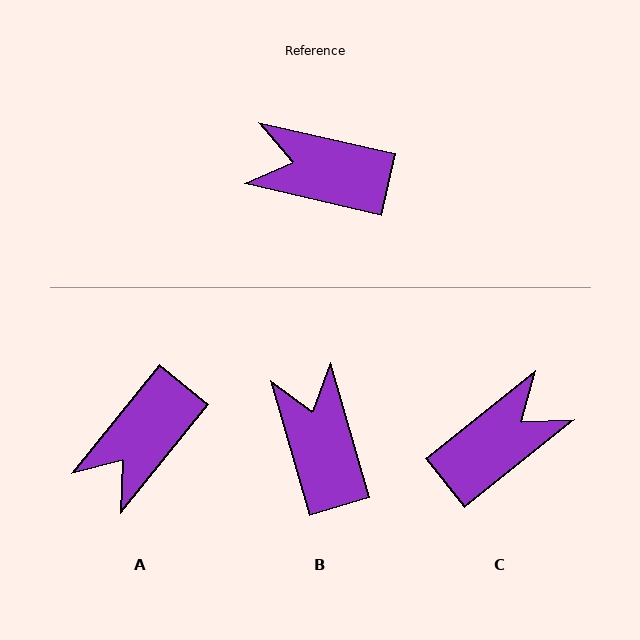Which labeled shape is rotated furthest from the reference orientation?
C, about 128 degrees away.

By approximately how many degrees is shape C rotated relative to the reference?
Approximately 128 degrees clockwise.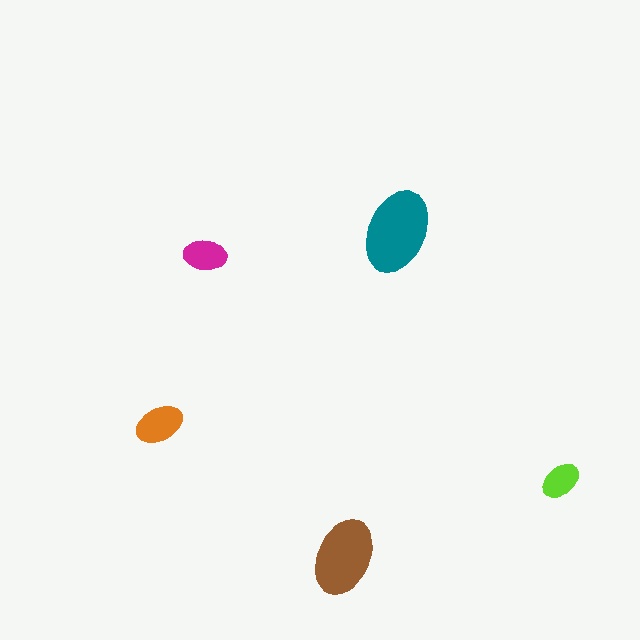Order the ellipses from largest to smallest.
the teal one, the brown one, the orange one, the magenta one, the lime one.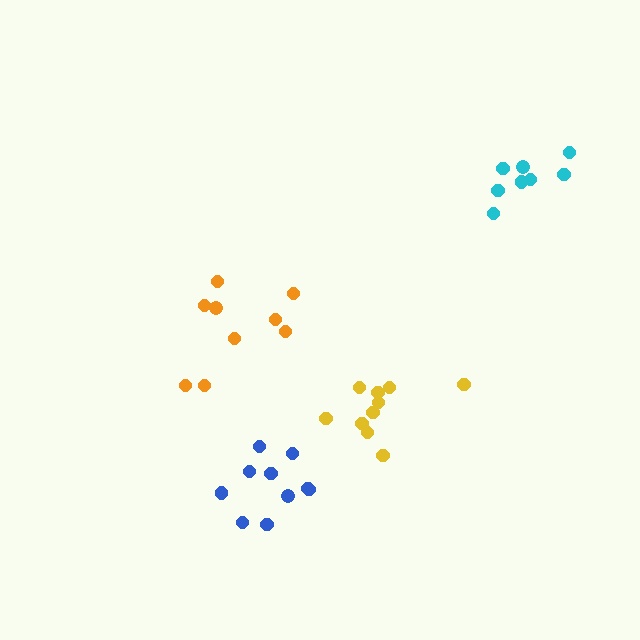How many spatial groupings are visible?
There are 4 spatial groupings.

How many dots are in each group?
Group 1: 8 dots, Group 2: 9 dots, Group 3: 10 dots, Group 4: 10 dots (37 total).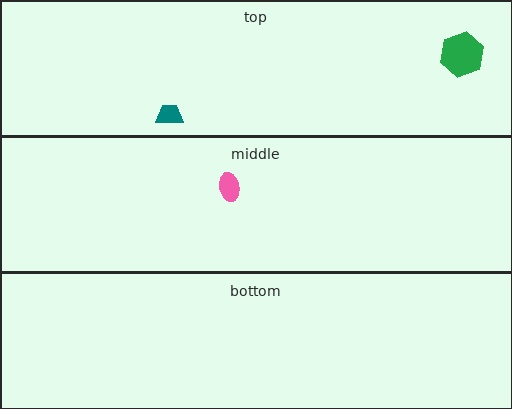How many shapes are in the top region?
2.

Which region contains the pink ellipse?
The middle region.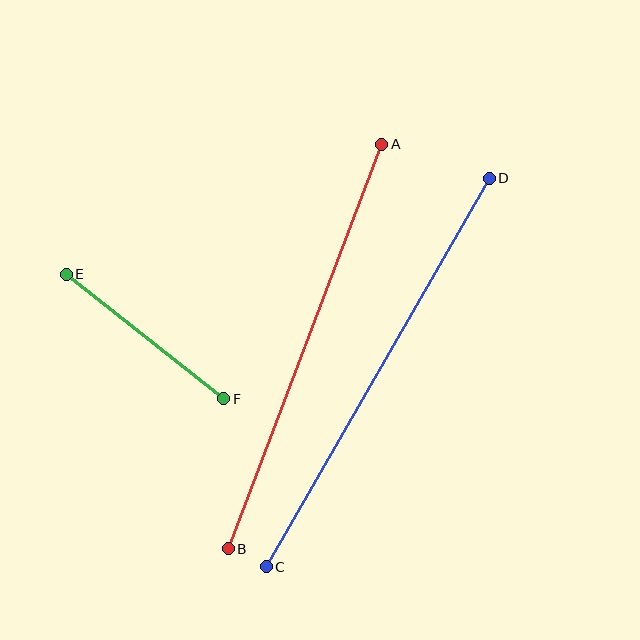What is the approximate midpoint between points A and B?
The midpoint is at approximately (305, 347) pixels.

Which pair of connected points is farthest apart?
Points C and D are farthest apart.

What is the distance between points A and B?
The distance is approximately 433 pixels.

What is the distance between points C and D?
The distance is approximately 448 pixels.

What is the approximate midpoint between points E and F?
The midpoint is at approximately (145, 337) pixels.